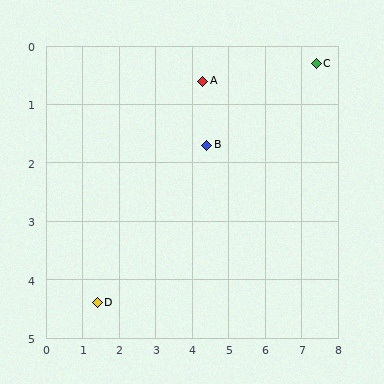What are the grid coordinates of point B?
Point B is at approximately (4.4, 1.7).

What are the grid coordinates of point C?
Point C is at approximately (7.4, 0.3).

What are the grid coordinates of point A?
Point A is at approximately (4.3, 0.6).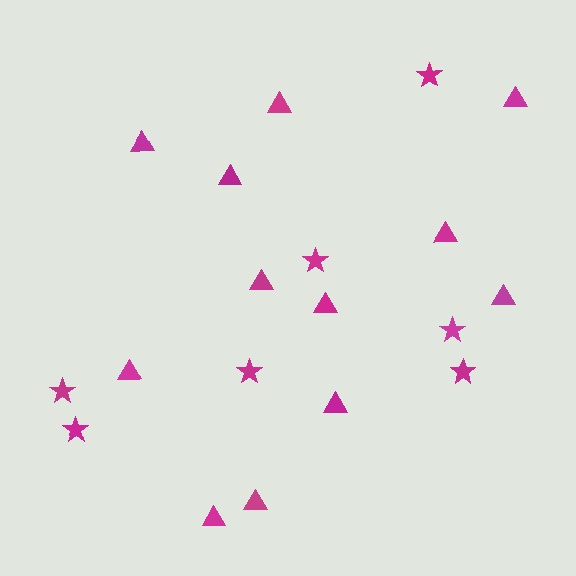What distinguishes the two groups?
There are 2 groups: one group of stars (7) and one group of triangles (12).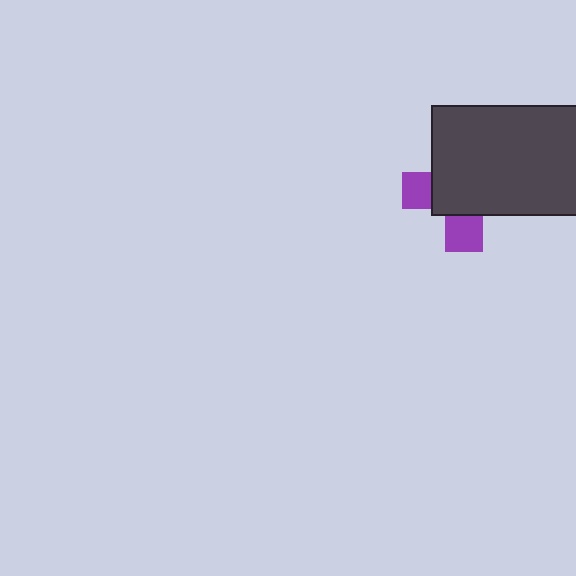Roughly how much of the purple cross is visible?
A small part of it is visible (roughly 32%).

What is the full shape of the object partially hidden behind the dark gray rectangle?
The partially hidden object is a purple cross.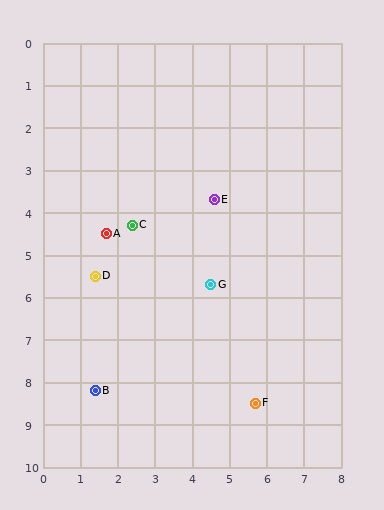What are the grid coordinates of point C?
Point C is at approximately (2.4, 4.3).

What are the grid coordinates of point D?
Point D is at approximately (1.4, 5.5).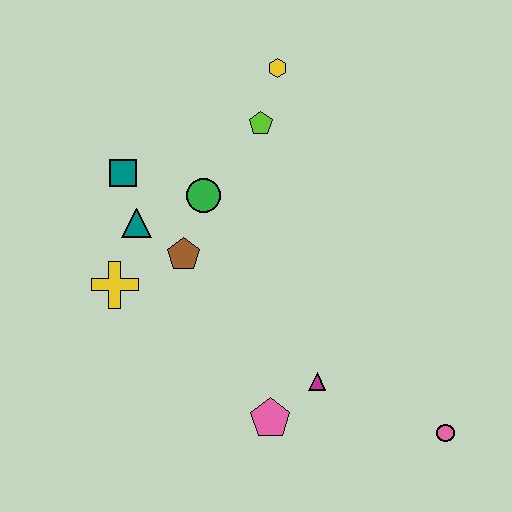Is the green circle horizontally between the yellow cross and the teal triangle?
No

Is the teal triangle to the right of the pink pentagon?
No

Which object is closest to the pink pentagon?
The magenta triangle is closest to the pink pentagon.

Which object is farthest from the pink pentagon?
The yellow hexagon is farthest from the pink pentagon.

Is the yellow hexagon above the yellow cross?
Yes